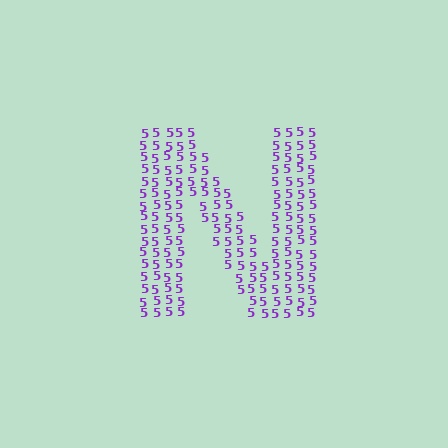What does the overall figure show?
The overall figure shows the letter N.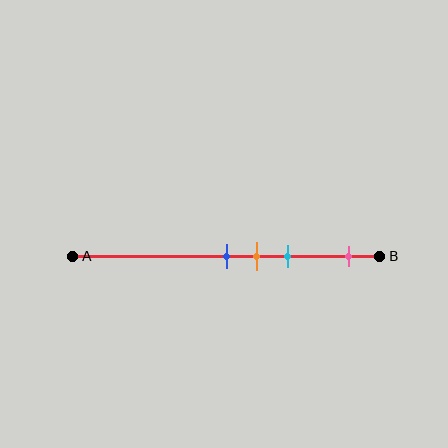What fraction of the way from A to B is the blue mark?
The blue mark is approximately 50% (0.5) of the way from A to B.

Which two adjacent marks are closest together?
The blue and orange marks are the closest adjacent pair.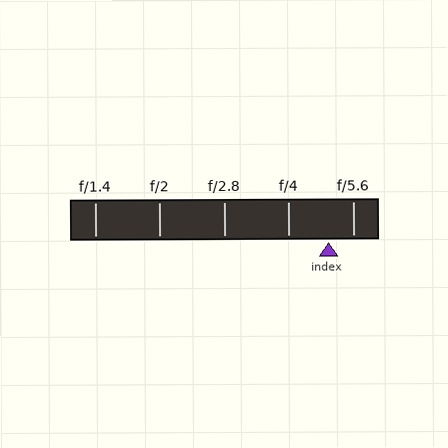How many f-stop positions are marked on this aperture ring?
There are 5 f-stop positions marked.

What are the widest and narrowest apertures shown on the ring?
The widest aperture shown is f/1.4 and the narrowest is f/5.6.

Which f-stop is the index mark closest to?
The index mark is closest to f/5.6.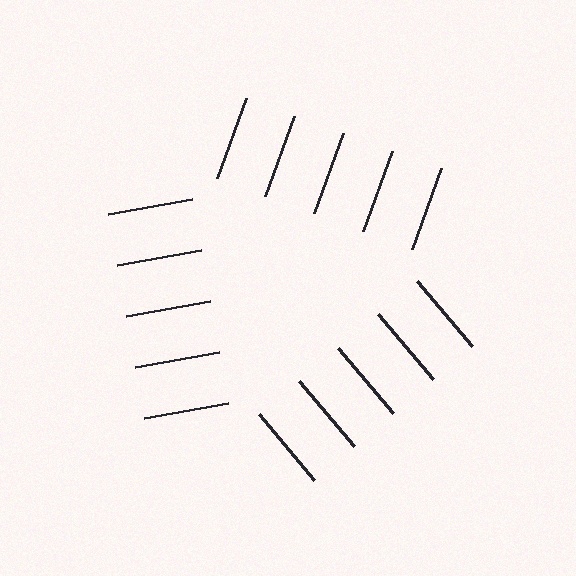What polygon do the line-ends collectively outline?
An illusory triangle — the line segments terminate on its edges but no continuous stroke is drawn.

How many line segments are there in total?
15 — 5 along each of the 3 edges.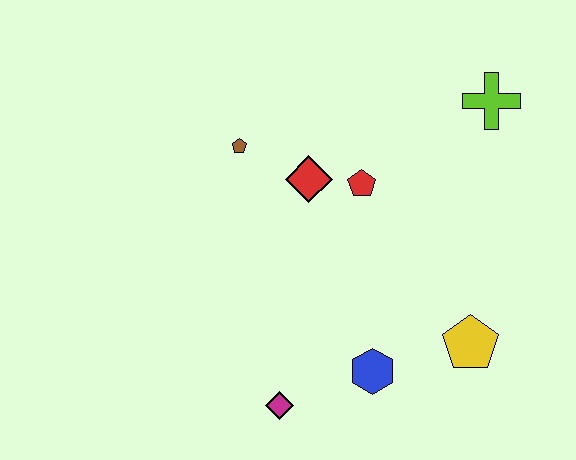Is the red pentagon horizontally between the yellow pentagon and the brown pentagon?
Yes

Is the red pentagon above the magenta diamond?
Yes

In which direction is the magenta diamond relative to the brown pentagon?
The magenta diamond is below the brown pentagon.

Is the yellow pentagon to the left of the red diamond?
No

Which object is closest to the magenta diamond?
The blue hexagon is closest to the magenta diamond.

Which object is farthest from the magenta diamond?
The lime cross is farthest from the magenta diamond.